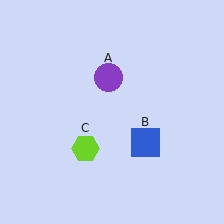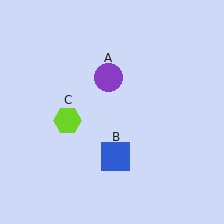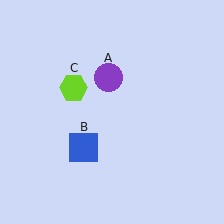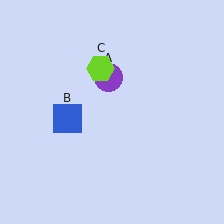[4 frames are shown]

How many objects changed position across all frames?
2 objects changed position: blue square (object B), lime hexagon (object C).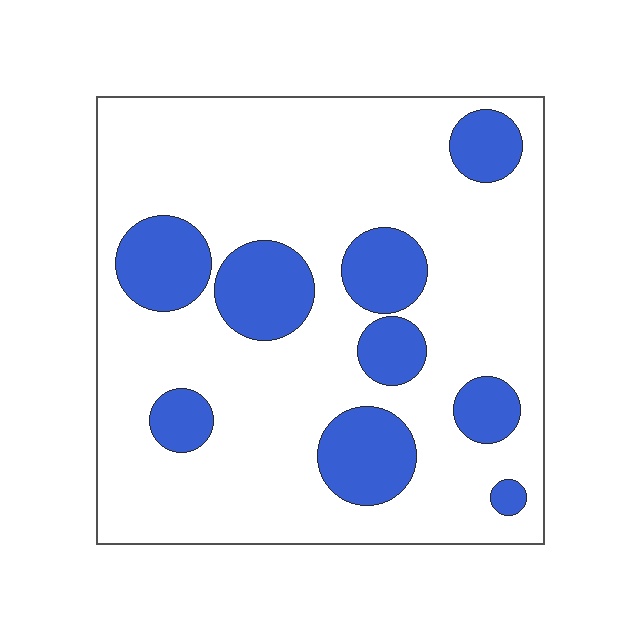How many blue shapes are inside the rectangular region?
9.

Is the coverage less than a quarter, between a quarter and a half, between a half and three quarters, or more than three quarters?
Less than a quarter.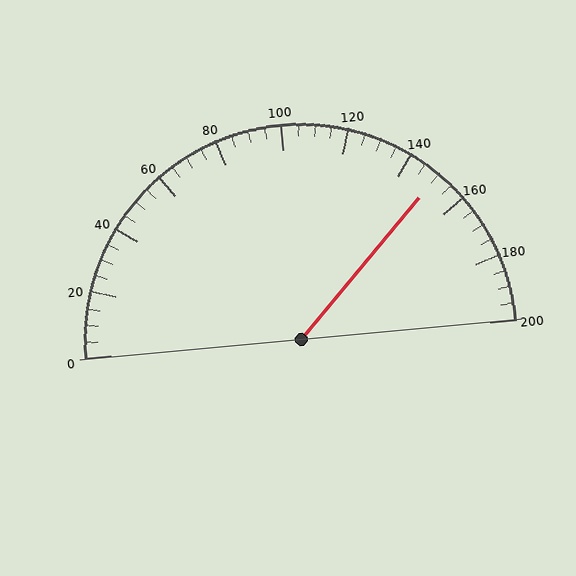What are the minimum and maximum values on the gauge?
The gauge ranges from 0 to 200.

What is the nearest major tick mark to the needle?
The nearest major tick mark is 160.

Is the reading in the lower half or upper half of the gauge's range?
The reading is in the upper half of the range (0 to 200).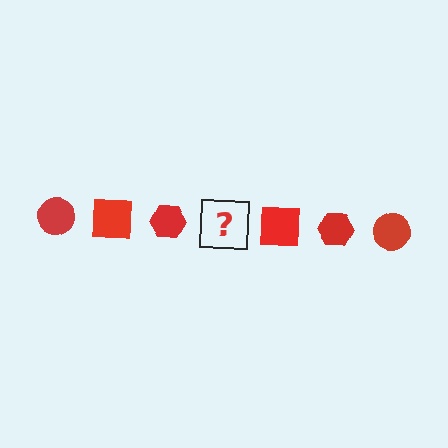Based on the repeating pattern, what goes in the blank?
The blank should be a red circle.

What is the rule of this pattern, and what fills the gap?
The rule is that the pattern cycles through circle, square, hexagon shapes in red. The gap should be filled with a red circle.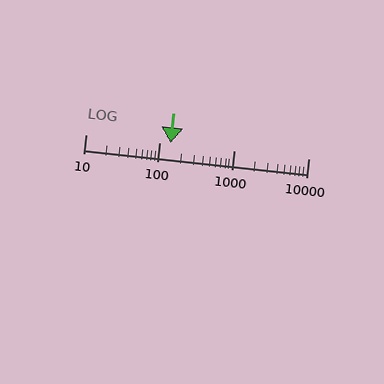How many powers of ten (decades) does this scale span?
The scale spans 3 decades, from 10 to 10000.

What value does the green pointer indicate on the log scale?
The pointer indicates approximately 140.